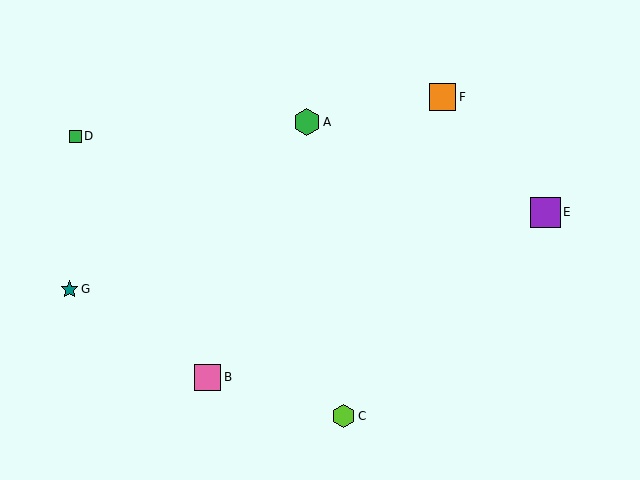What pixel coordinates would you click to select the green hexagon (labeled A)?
Click at (307, 122) to select the green hexagon A.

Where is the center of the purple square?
The center of the purple square is at (545, 212).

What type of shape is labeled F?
Shape F is an orange square.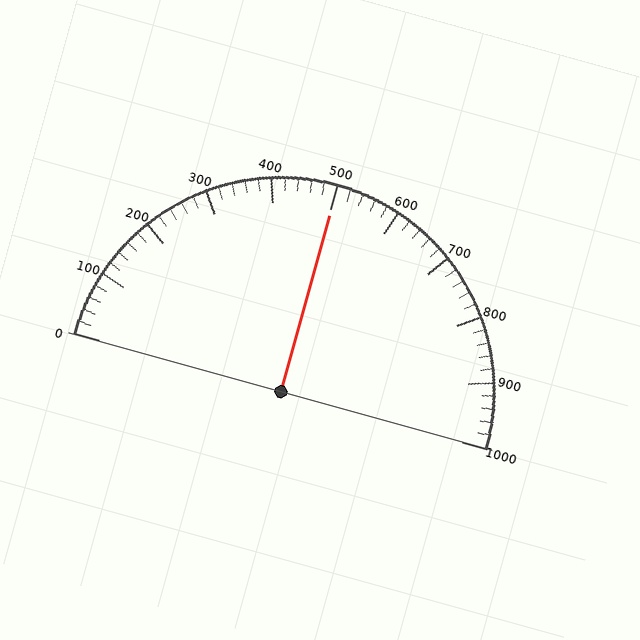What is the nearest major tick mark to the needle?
The nearest major tick mark is 500.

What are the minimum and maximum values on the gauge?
The gauge ranges from 0 to 1000.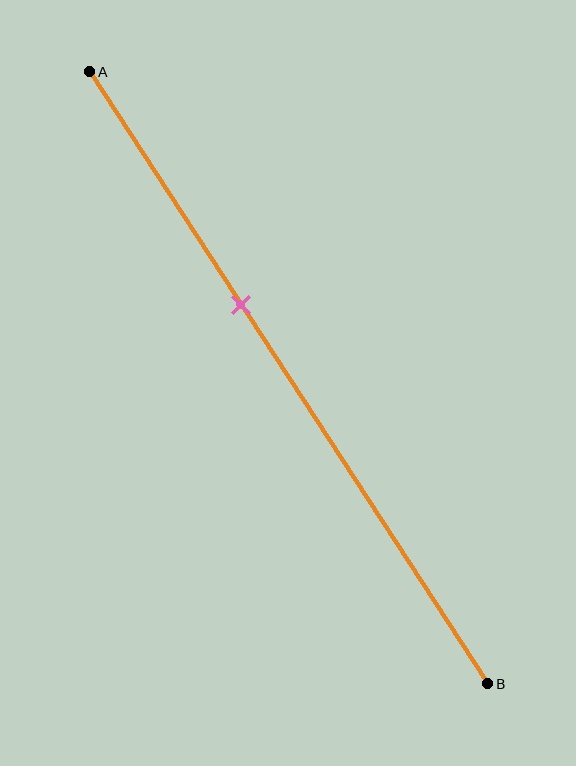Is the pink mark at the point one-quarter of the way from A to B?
No, the mark is at about 40% from A, not at the 25% one-quarter point.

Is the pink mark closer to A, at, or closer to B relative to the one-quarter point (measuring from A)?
The pink mark is closer to point B than the one-quarter point of segment AB.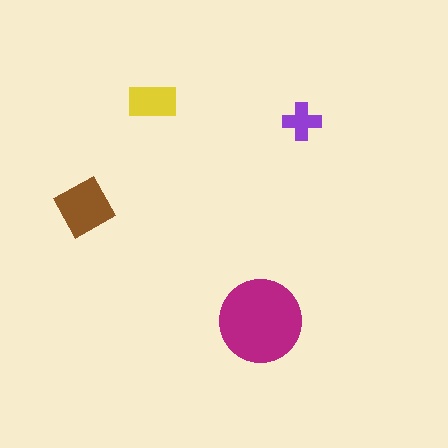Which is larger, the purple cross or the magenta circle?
The magenta circle.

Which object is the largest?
The magenta circle.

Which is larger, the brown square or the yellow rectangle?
The brown square.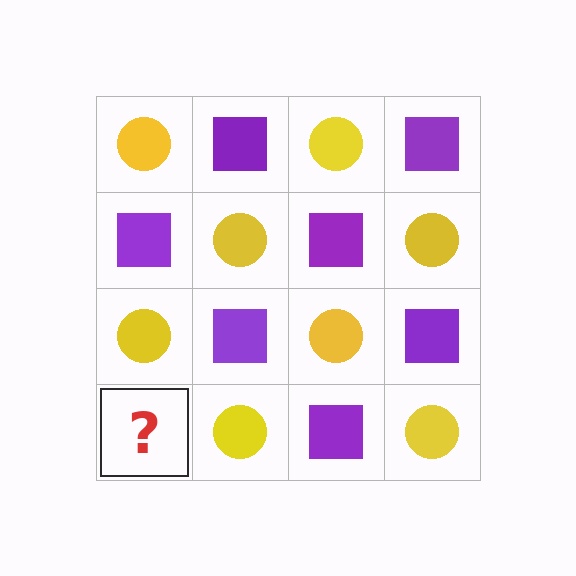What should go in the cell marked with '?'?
The missing cell should contain a purple square.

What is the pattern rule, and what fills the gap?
The rule is that it alternates yellow circle and purple square in a checkerboard pattern. The gap should be filled with a purple square.